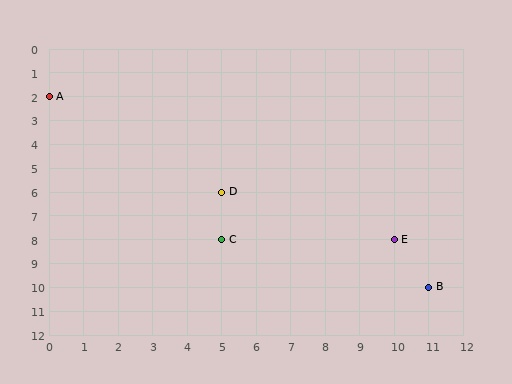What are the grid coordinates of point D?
Point D is at grid coordinates (5, 6).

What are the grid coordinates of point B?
Point B is at grid coordinates (11, 10).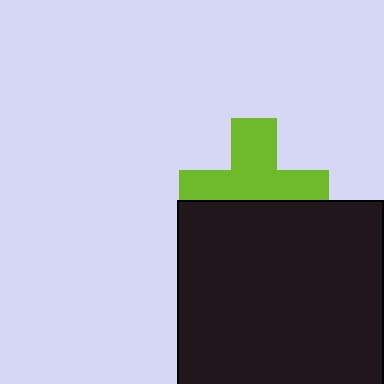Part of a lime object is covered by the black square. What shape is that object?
It is a cross.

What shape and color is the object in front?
The object in front is a black square.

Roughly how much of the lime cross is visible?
About half of it is visible (roughly 59%).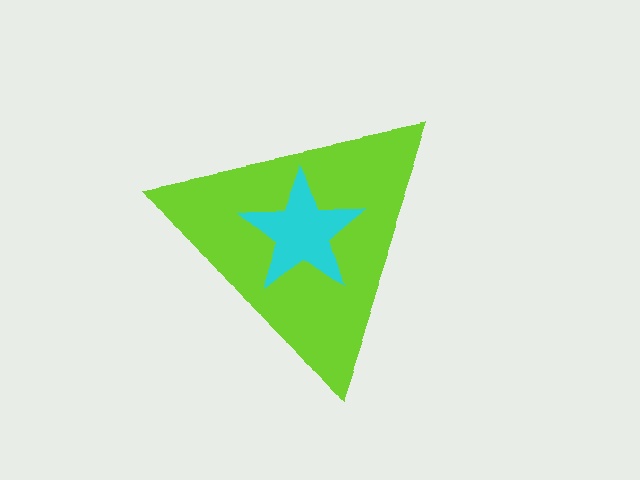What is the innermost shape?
The cyan star.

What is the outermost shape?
The lime triangle.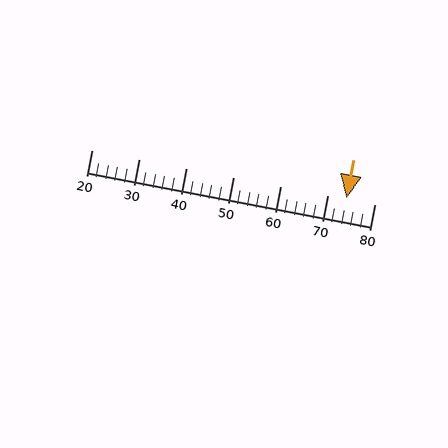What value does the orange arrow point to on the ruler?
The orange arrow points to approximately 74.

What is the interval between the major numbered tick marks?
The major tick marks are spaced 10 units apart.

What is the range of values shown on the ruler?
The ruler shows values from 20 to 80.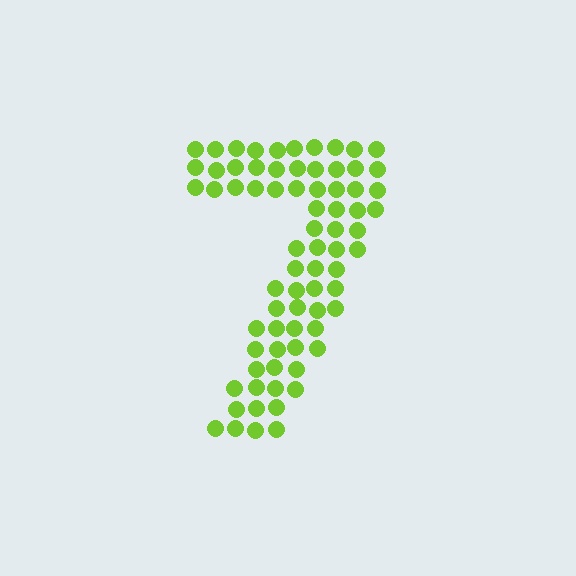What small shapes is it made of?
It is made of small circles.